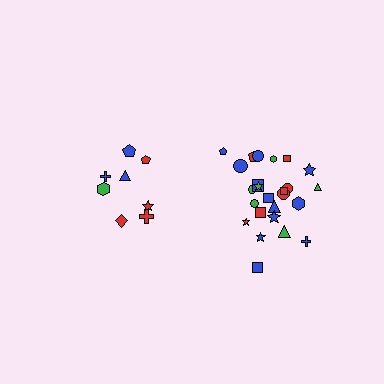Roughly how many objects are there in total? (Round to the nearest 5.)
Roughly 35 objects in total.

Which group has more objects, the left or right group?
The right group.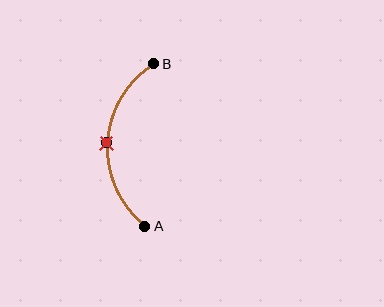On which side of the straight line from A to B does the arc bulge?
The arc bulges to the left of the straight line connecting A and B.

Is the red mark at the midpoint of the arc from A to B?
Yes. The red mark lies on the arc at equal arc-length from both A and B — it is the arc midpoint.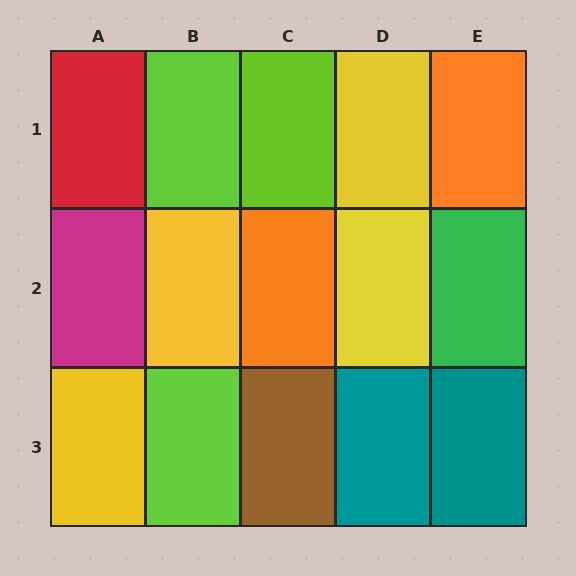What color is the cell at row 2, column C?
Orange.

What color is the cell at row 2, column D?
Yellow.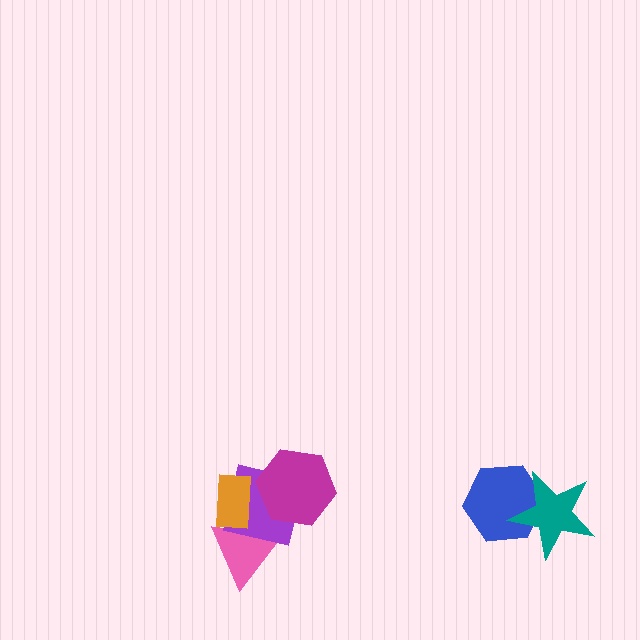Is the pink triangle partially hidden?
Yes, it is partially covered by another shape.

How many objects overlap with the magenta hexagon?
1 object overlaps with the magenta hexagon.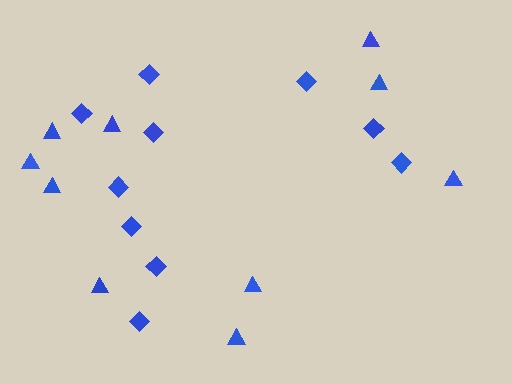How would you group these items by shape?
There are 2 groups: one group of diamonds (10) and one group of triangles (10).